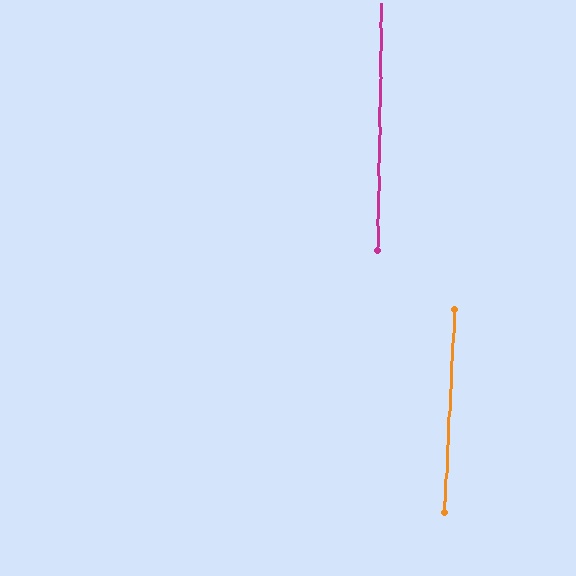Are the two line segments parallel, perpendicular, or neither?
Parallel — their directions differ by only 2.0°.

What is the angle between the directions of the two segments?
Approximately 2 degrees.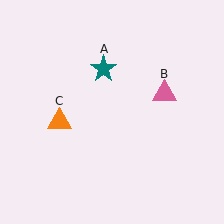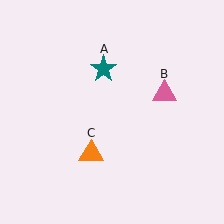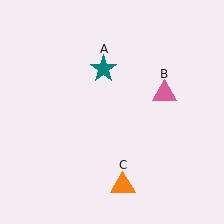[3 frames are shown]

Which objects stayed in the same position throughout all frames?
Teal star (object A) and pink triangle (object B) remained stationary.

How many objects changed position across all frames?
1 object changed position: orange triangle (object C).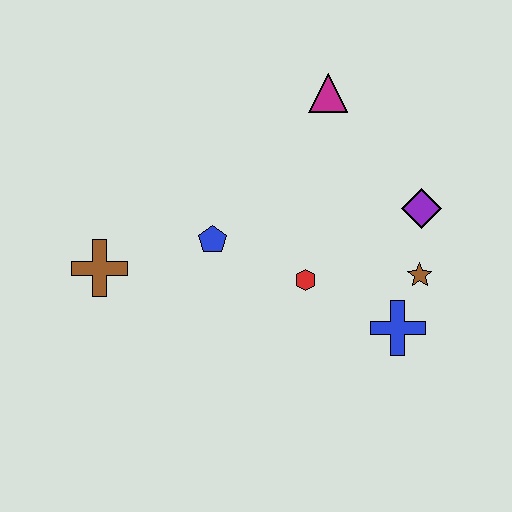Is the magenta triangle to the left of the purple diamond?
Yes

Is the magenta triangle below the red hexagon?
No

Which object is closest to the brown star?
The blue cross is closest to the brown star.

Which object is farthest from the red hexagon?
The brown cross is farthest from the red hexagon.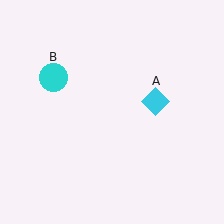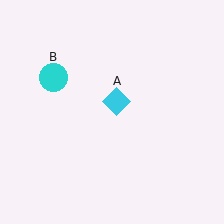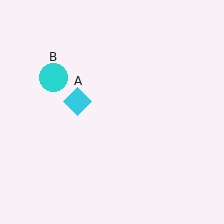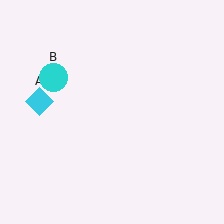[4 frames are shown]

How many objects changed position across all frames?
1 object changed position: cyan diamond (object A).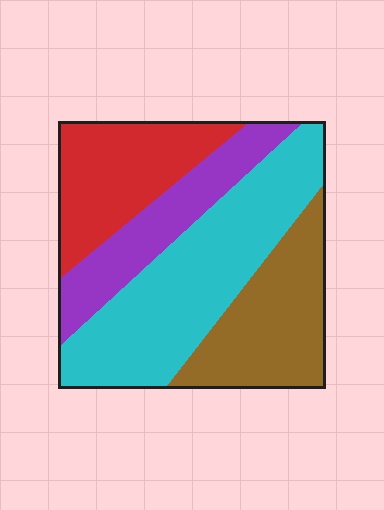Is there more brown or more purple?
Brown.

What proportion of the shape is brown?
Brown takes up less than a quarter of the shape.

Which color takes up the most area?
Cyan, at roughly 40%.